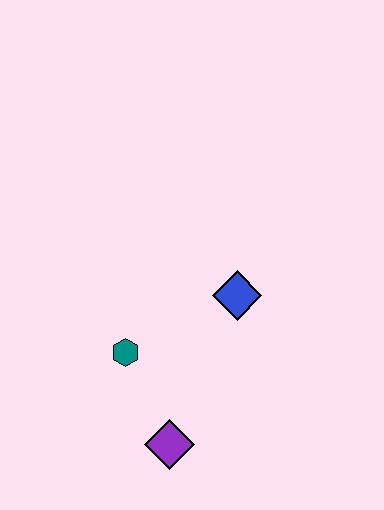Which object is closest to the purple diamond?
The teal hexagon is closest to the purple diamond.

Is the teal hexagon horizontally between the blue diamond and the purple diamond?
No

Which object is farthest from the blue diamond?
The purple diamond is farthest from the blue diamond.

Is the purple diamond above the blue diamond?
No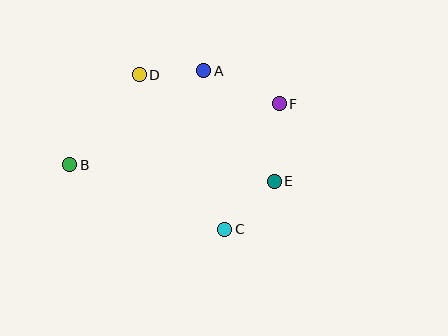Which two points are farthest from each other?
Points B and F are farthest from each other.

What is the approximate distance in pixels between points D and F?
The distance between D and F is approximately 143 pixels.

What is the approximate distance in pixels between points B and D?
The distance between B and D is approximately 113 pixels.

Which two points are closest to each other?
Points A and D are closest to each other.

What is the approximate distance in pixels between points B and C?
The distance between B and C is approximately 168 pixels.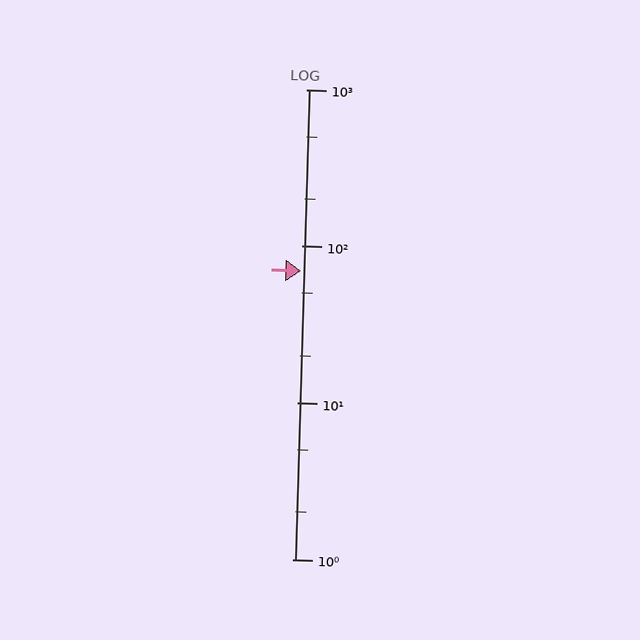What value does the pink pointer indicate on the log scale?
The pointer indicates approximately 69.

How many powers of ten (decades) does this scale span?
The scale spans 3 decades, from 1 to 1000.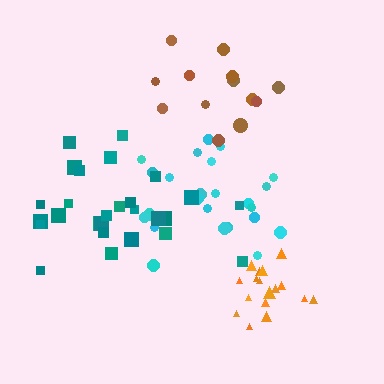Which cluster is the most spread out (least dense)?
Teal.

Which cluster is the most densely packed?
Orange.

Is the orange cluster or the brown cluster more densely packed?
Orange.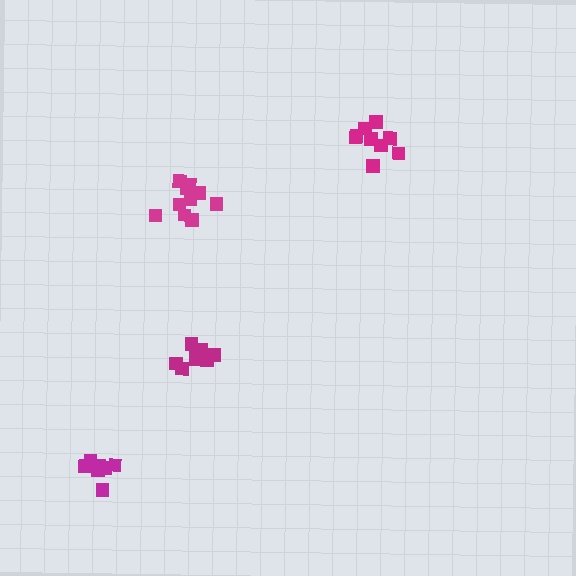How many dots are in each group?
Group 1: 11 dots, Group 2: 8 dots, Group 3: 7 dots, Group 4: 9 dots (35 total).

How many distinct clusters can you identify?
There are 4 distinct clusters.